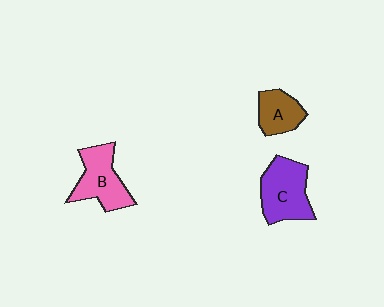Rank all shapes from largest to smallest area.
From largest to smallest: C (purple), B (pink), A (brown).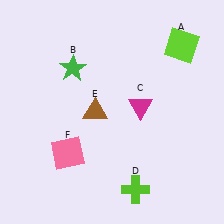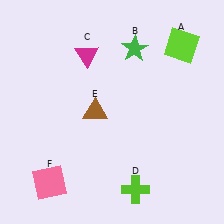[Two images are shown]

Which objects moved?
The objects that moved are: the green star (B), the magenta triangle (C), the pink square (F).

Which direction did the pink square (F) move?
The pink square (F) moved down.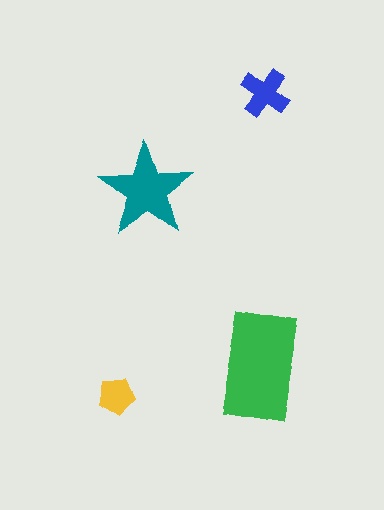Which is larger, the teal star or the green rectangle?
The green rectangle.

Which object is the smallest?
The yellow pentagon.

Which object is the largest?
The green rectangle.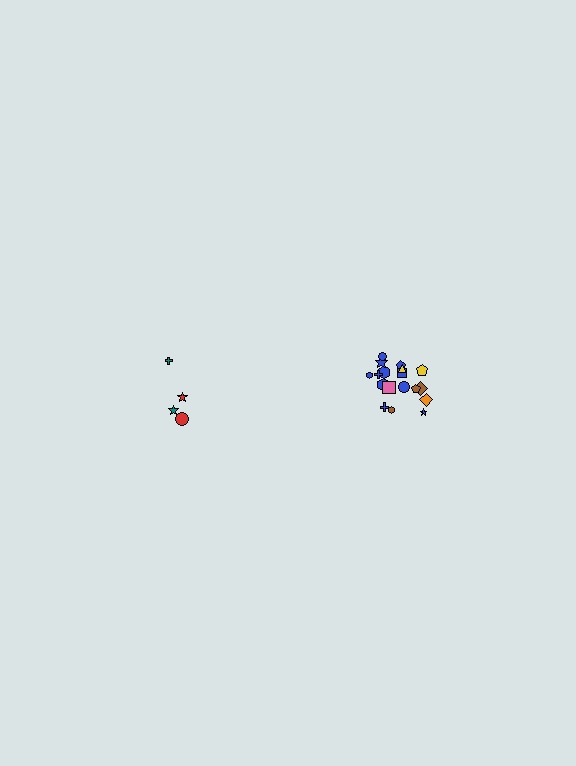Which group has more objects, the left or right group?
The right group.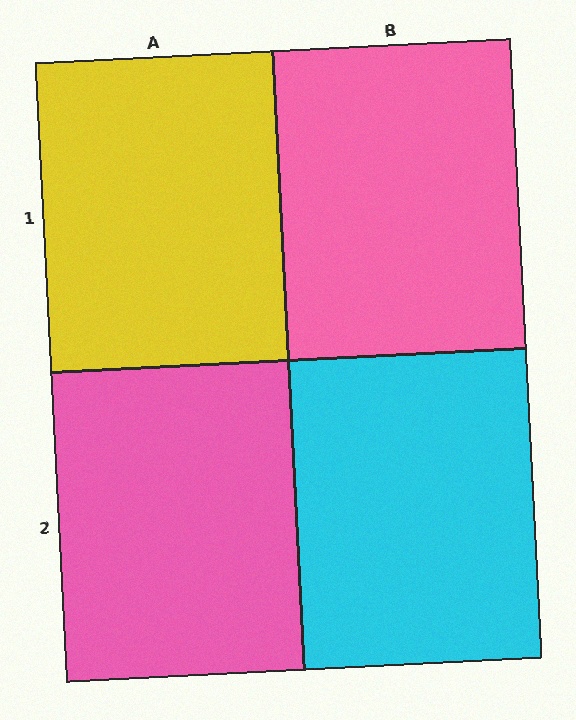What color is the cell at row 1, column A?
Yellow.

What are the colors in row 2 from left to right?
Pink, cyan.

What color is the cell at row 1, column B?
Pink.